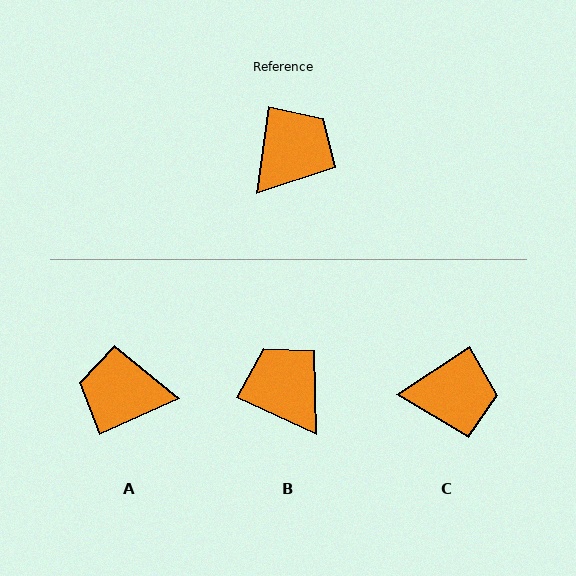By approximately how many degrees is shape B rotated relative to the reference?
Approximately 73 degrees counter-clockwise.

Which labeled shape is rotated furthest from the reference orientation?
A, about 123 degrees away.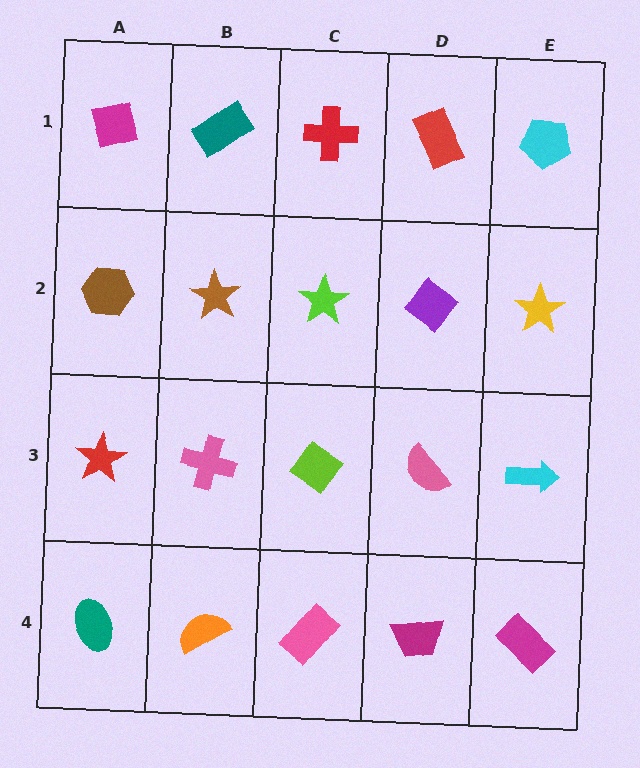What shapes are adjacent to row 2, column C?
A red cross (row 1, column C), a lime diamond (row 3, column C), a brown star (row 2, column B), a purple diamond (row 2, column D).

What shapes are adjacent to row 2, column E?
A cyan pentagon (row 1, column E), a cyan arrow (row 3, column E), a purple diamond (row 2, column D).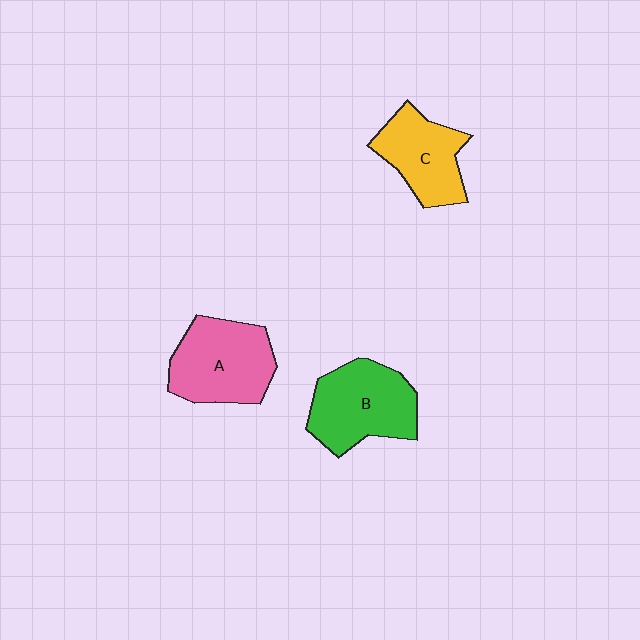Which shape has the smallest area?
Shape C (yellow).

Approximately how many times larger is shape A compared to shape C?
Approximately 1.2 times.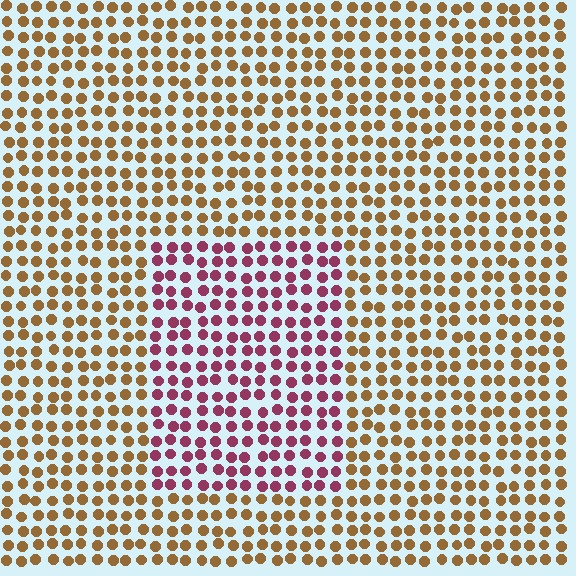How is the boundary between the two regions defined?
The boundary is defined purely by a slight shift in hue (about 60 degrees). Spacing, size, and orientation are identical on both sides.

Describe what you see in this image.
The image is filled with small brown elements in a uniform arrangement. A rectangle-shaped region is visible where the elements are tinted to a slightly different hue, forming a subtle color boundary.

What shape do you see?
I see a rectangle.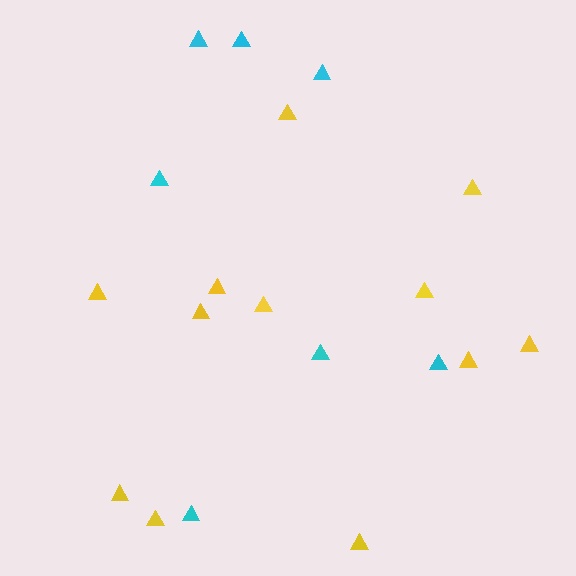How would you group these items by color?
There are 2 groups: one group of yellow triangles (12) and one group of cyan triangles (7).